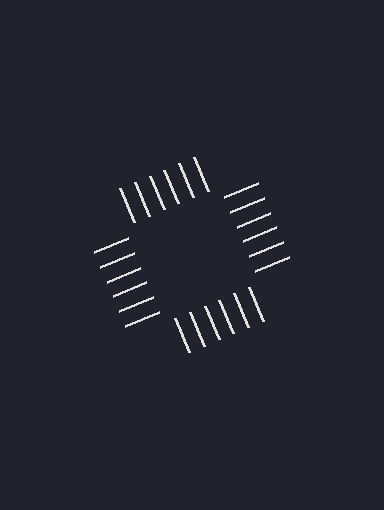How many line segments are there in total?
24 — 6 along each of the 4 edges.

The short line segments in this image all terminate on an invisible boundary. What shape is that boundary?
An illusory square — the line segments terminate on its edges but no continuous stroke is drawn.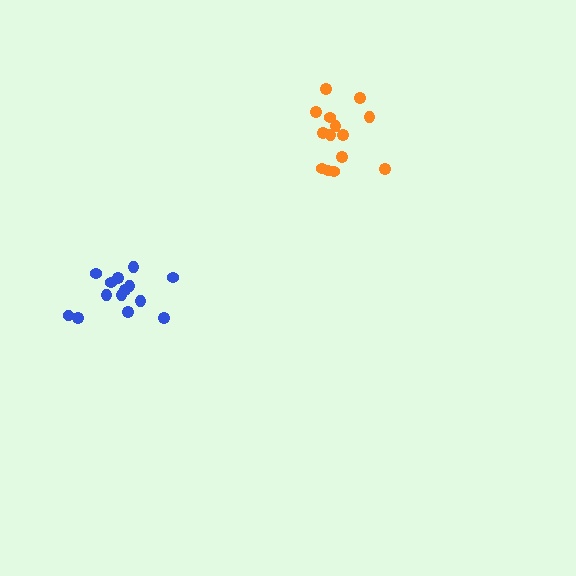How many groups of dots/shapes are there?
There are 2 groups.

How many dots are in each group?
Group 1: 14 dots, Group 2: 14 dots (28 total).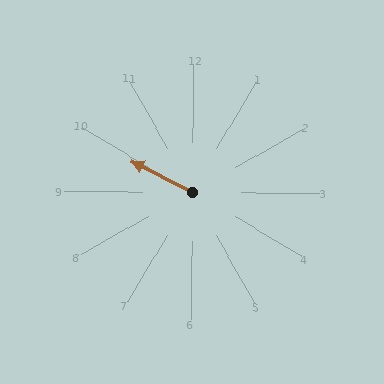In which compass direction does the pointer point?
Northwest.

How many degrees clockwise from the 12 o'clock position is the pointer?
Approximately 297 degrees.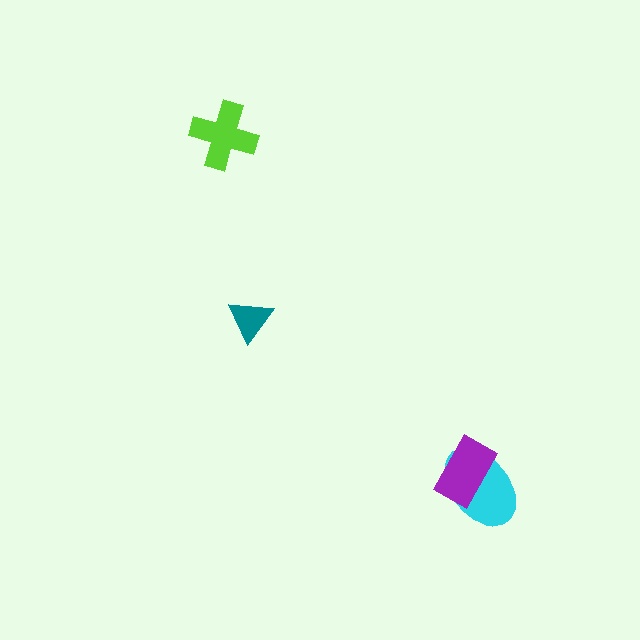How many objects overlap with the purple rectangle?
1 object overlaps with the purple rectangle.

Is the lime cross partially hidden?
No, no other shape covers it.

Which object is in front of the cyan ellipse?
The purple rectangle is in front of the cyan ellipse.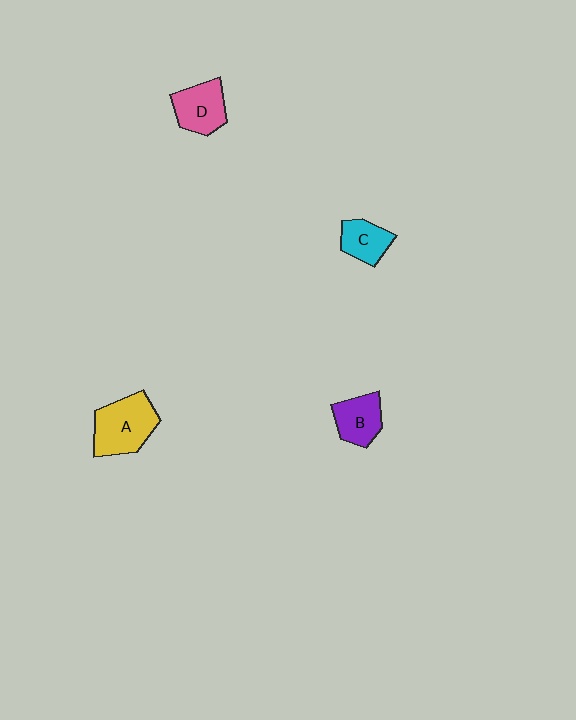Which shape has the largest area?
Shape A (yellow).